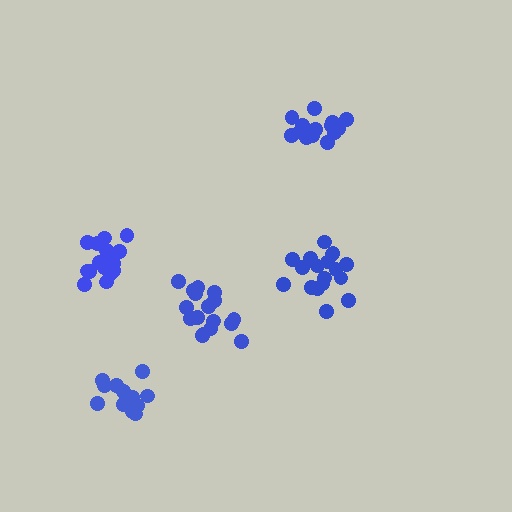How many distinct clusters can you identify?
There are 5 distinct clusters.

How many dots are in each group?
Group 1: 14 dots, Group 2: 18 dots, Group 3: 18 dots, Group 4: 17 dots, Group 5: 12 dots (79 total).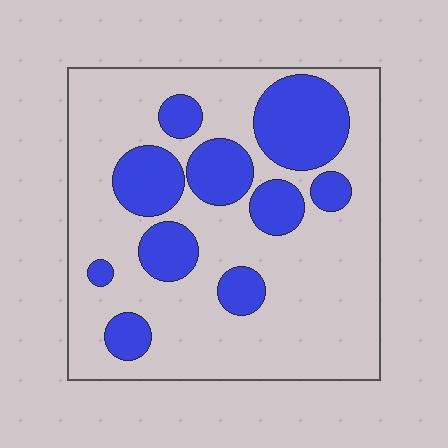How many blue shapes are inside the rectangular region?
10.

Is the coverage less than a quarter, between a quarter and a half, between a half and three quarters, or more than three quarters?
Between a quarter and a half.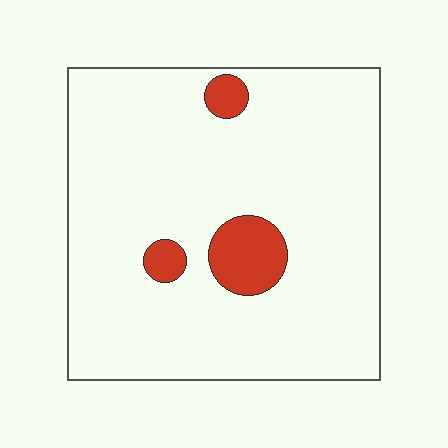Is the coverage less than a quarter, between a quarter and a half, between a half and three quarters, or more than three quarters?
Less than a quarter.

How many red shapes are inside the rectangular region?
3.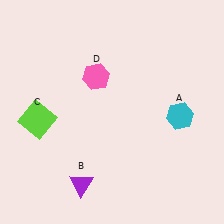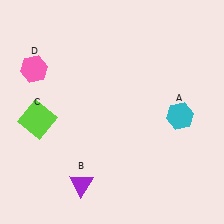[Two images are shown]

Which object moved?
The pink hexagon (D) moved left.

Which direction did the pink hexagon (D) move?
The pink hexagon (D) moved left.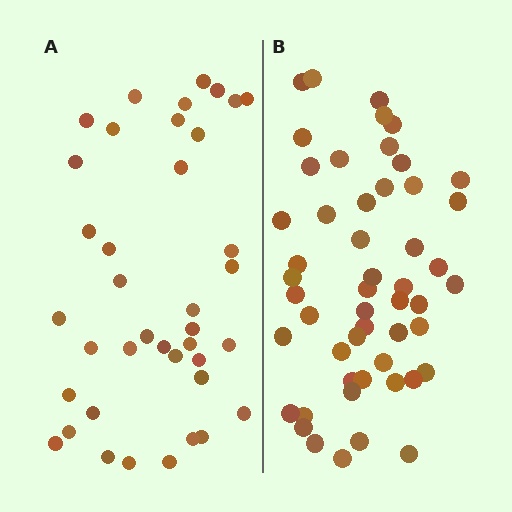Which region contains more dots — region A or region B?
Region B (the right region) has more dots.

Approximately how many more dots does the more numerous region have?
Region B has roughly 12 or so more dots than region A.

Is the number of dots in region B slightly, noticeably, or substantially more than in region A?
Region B has noticeably more, but not dramatically so. The ratio is roughly 1.3 to 1.